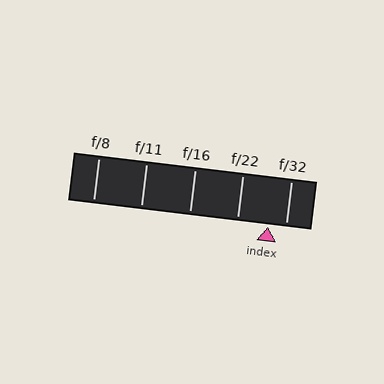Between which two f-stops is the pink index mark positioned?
The index mark is between f/22 and f/32.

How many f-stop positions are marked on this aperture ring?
There are 5 f-stop positions marked.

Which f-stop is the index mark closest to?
The index mark is closest to f/32.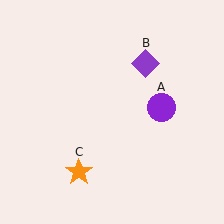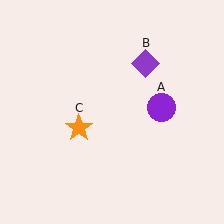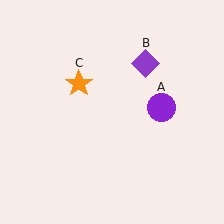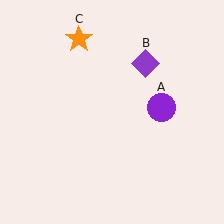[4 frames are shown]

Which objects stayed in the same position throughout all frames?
Purple circle (object A) and purple diamond (object B) remained stationary.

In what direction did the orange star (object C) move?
The orange star (object C) moved up.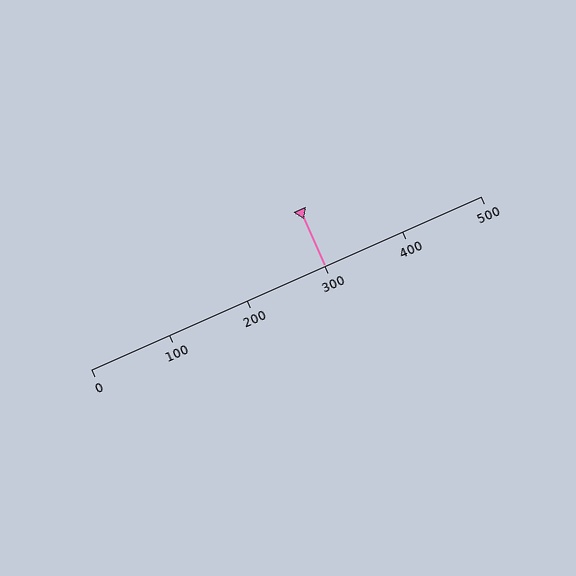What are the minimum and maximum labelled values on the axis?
The axis runs from 0 to 500.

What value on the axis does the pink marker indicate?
The marker indicates approximately 300.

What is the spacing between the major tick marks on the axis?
The major ticks are spaced 100 apart.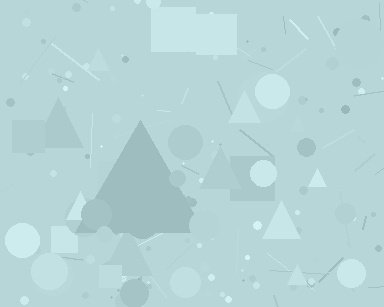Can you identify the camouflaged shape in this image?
The camouflaged shape is a triangle.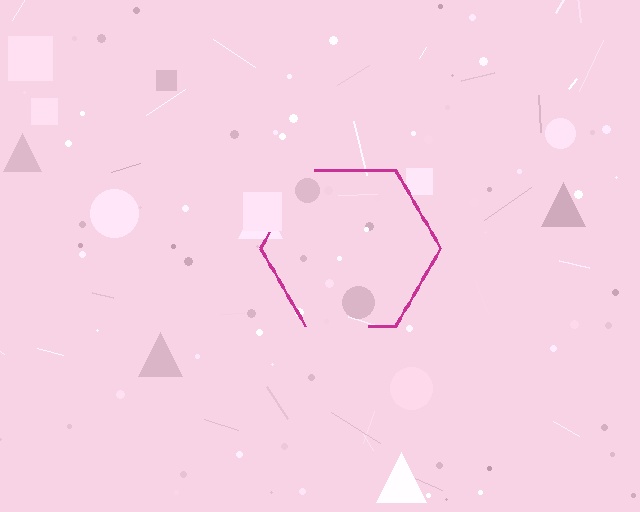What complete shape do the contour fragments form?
The contour fragments form a hexagon.